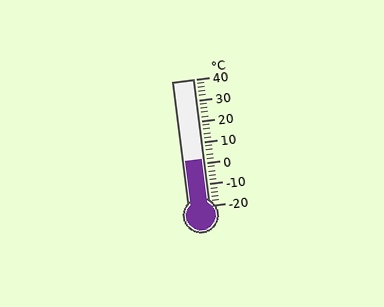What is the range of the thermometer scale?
The thermometer scale ranges from -20°C to 40°C.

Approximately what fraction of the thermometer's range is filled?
The thermometer is filled to approximately 35% of its range.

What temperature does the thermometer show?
The thermometer shows approximately 2°C.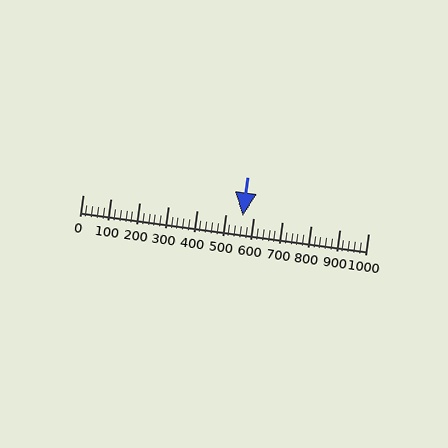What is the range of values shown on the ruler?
The ruler shows values from 0 to 1000.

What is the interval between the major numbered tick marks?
The major tick marks are spaced 100 units apart.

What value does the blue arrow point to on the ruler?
The blue arrow points to approximately 560.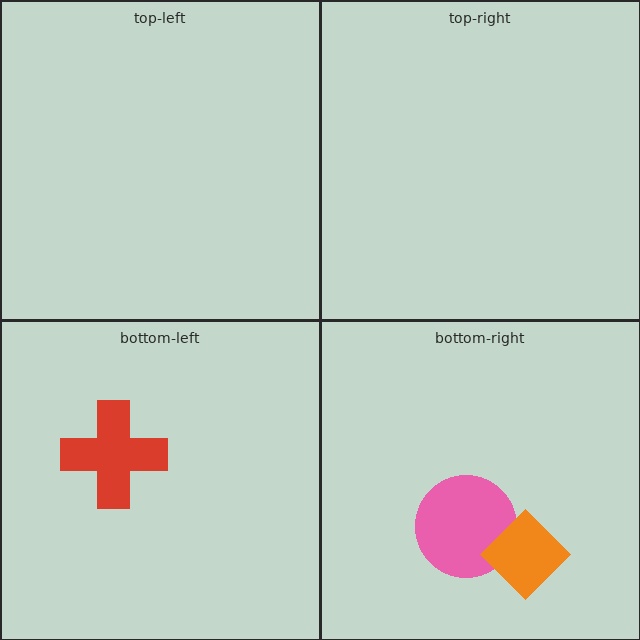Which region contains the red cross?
The bottom-left region.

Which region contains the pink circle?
The bottom-right region.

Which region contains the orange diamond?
The bottom-right region.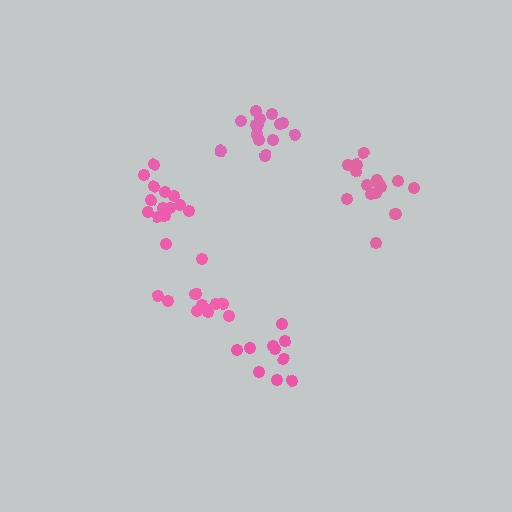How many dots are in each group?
Group 1: 10 dots, Group 2: 14 dots, Group 3: 16 dots, Group 4: 14 dots, Group 5: 11 dots (65 total).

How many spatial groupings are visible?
There are 5 spatial groupings.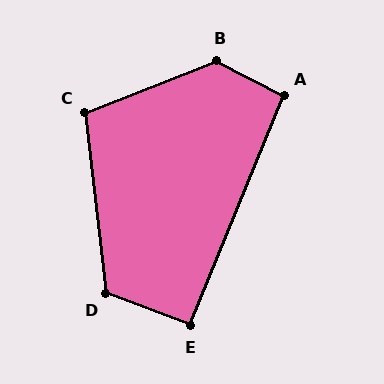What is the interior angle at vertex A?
Approximately 95 degrees (obtuse).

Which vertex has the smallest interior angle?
E, at approximately 92 degrees.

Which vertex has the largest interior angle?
B, at approximately 131 degrees.